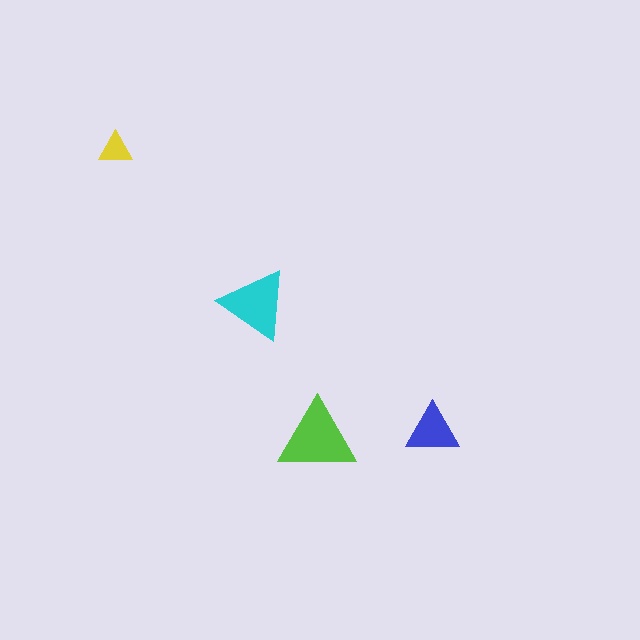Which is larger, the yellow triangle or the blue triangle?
The blue one.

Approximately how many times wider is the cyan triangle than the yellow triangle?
About 2 times wider.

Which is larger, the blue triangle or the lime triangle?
The lime one.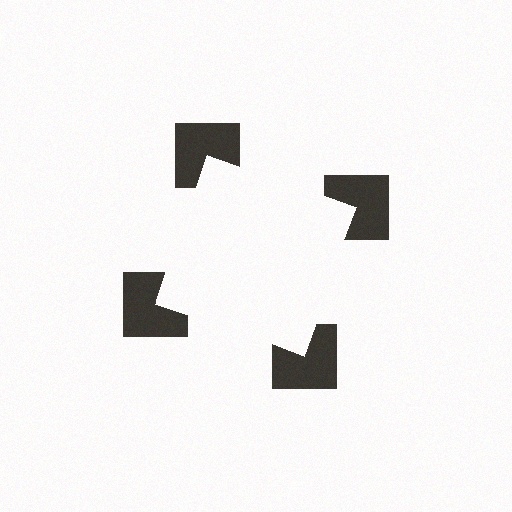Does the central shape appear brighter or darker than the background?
It typically appears slightly brighter than the background, even though no actual brightness change is drawn.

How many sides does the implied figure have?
4 sides.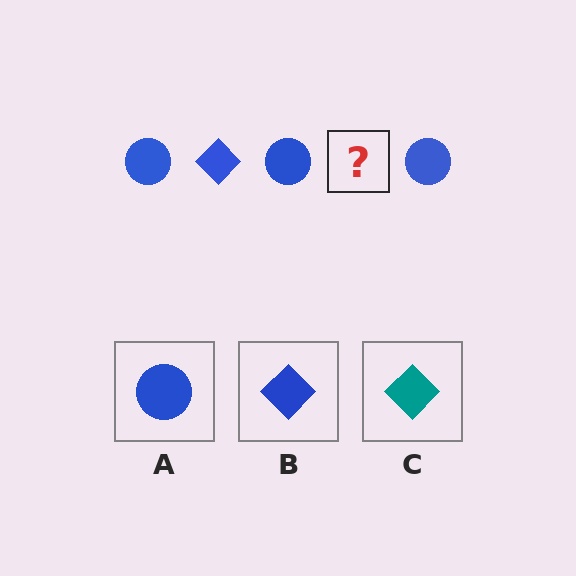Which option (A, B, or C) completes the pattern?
B.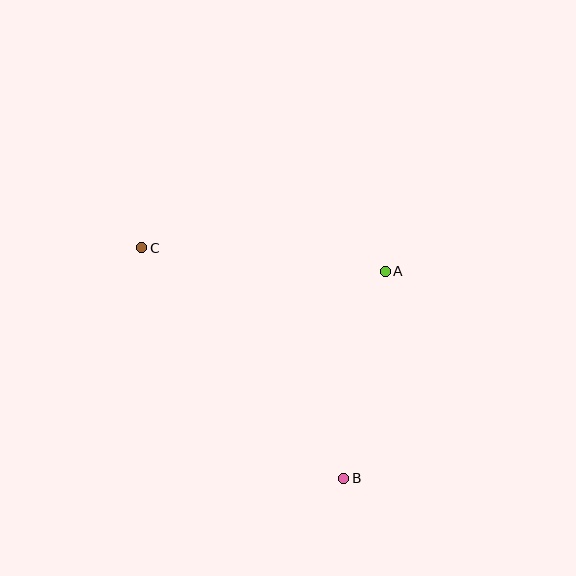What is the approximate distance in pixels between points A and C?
The distance between A and C is approximately 244 pixels.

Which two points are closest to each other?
Points A and B are closest to each other.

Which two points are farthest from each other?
Points B and C are farthest from each other.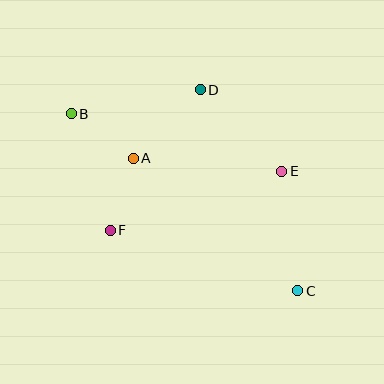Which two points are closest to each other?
Points A and F are closest to each other.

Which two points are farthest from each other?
Points B and C are farthest from each other.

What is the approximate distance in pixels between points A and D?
The distance between A and D is approximately 96 pixels.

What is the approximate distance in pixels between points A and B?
The distance between A and B is approximately 76 pixels.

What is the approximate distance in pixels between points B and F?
The distance between B and F is approximately 122 pixels.